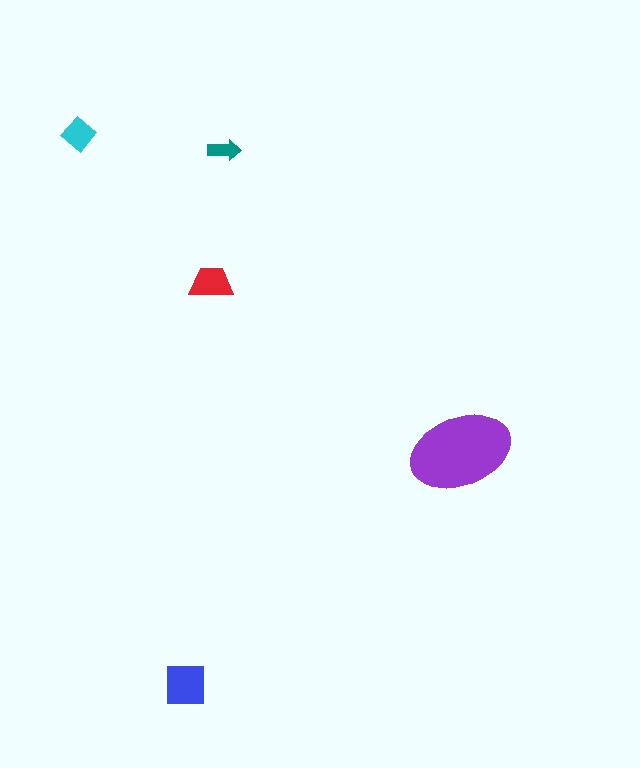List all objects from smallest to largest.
The teal arrow, the cyan diamond, the red trapezoid, the blue square, the purple ellipse.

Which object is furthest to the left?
The cyan diamond is leftmost.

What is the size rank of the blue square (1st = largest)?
2nd.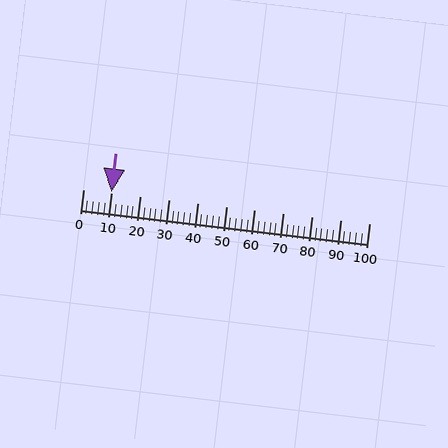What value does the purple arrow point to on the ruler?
The purple arrow points to approximately 10.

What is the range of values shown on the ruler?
The ruler shows values from 0 to 100.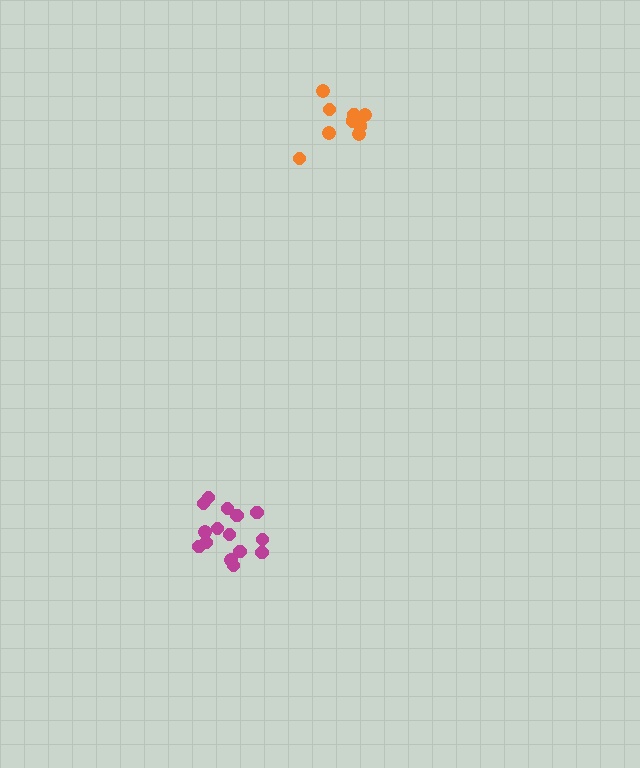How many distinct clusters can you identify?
There are 2 distinct clusters.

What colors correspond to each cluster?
The clusters are colored: magenta, orange.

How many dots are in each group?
Group 1: 15 dots, Group 2: 9 dots (24 total).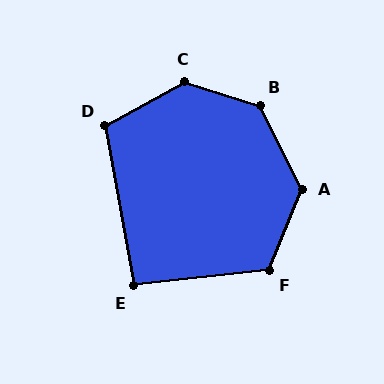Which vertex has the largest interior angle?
C, at approximately 134 degrees.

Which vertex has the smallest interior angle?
E, at approximately 94 degrees.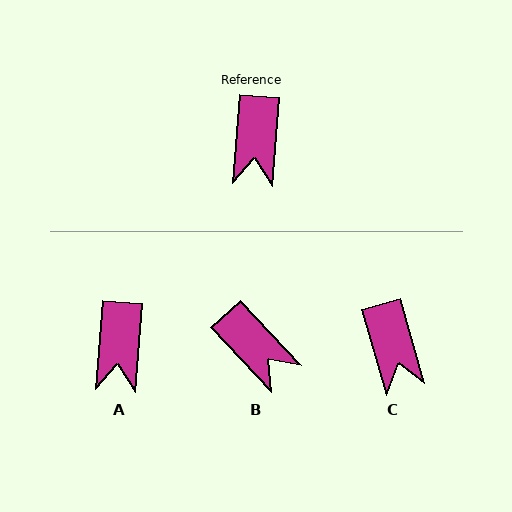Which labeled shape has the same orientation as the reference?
A.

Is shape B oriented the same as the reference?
No, it is off by about 48 degrees.